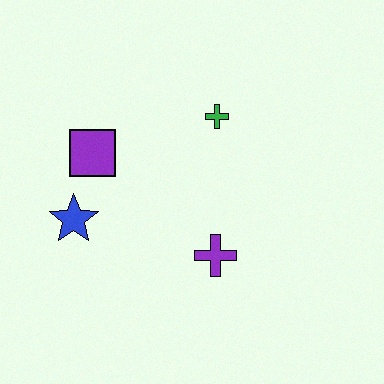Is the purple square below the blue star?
No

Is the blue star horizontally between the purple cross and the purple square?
No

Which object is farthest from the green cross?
The blue star is farthest from the green cross.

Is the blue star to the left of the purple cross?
Yes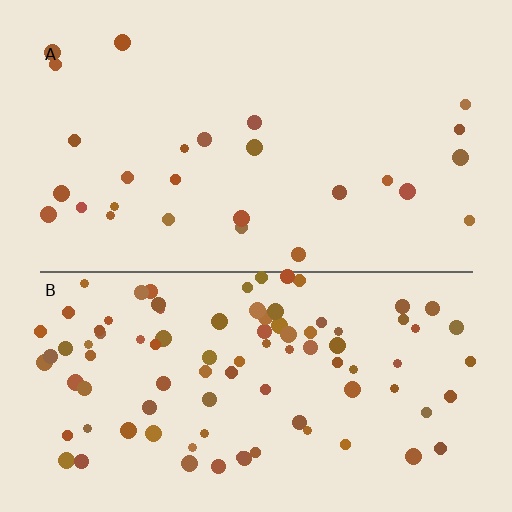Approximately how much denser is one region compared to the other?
Approximately 3.4× — region B over region A.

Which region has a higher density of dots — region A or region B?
B (the bottom).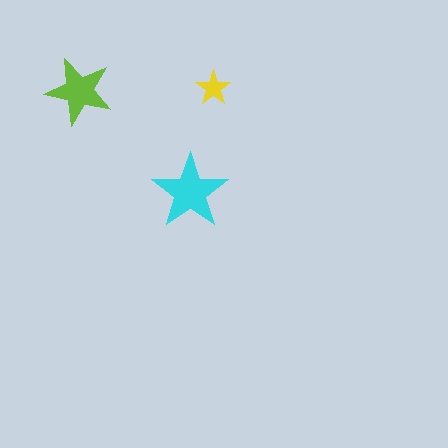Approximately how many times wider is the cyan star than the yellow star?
About 2 times wider.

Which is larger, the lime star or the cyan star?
The cyan one.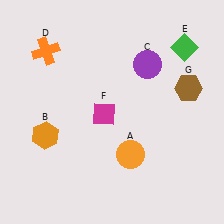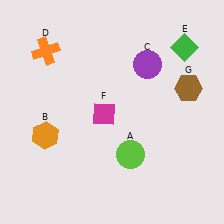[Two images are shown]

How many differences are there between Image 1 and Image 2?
There is 1 difference between the two images.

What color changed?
The circle (A) changed from orange in Image 1 to lime in Image 2.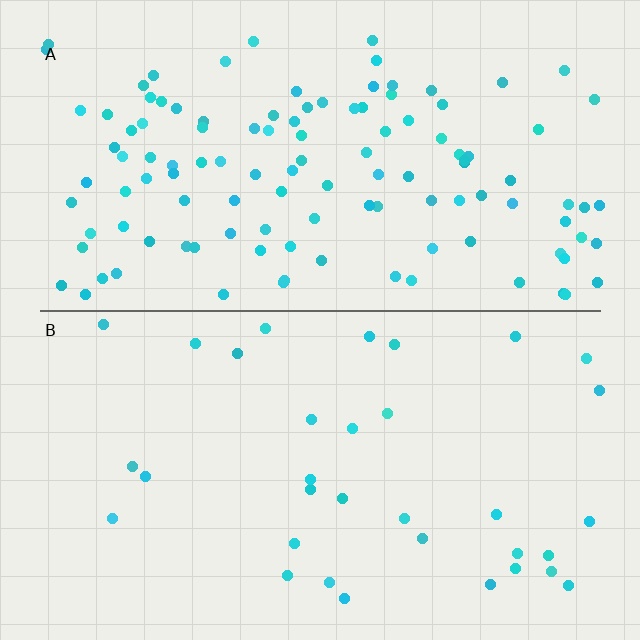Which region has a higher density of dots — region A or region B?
A (the top).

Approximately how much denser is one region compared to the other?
Approximately 3.5× — region A over region B.